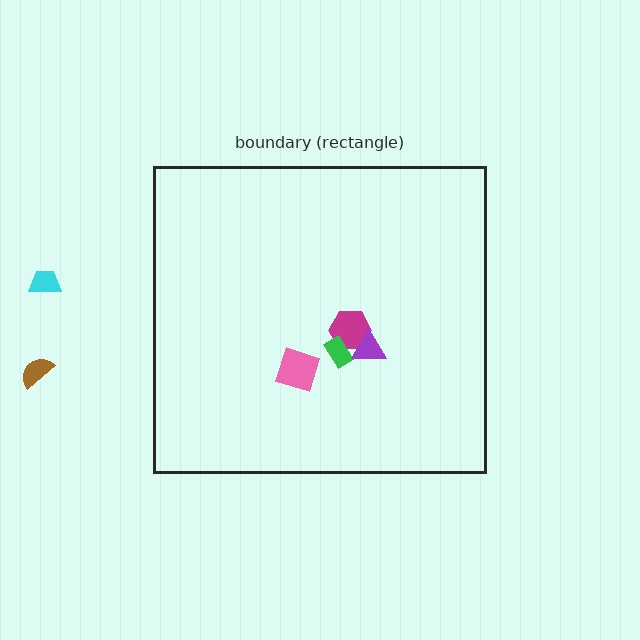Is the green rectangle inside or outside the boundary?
Inside.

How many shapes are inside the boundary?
4 inside, 2 outside.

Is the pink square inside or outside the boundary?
Inside.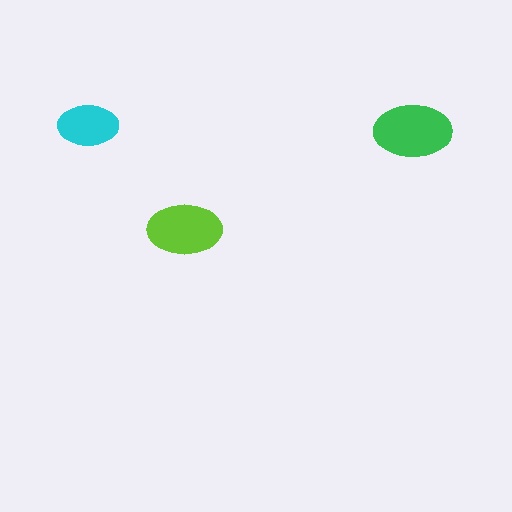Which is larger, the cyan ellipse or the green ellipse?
The green one.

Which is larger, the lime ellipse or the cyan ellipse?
The lime one.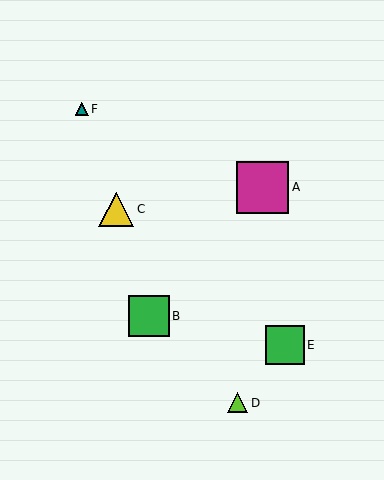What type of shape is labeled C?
Shape C is a yellow triangle.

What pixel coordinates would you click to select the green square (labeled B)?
Click at (149, 316) to select the green square B.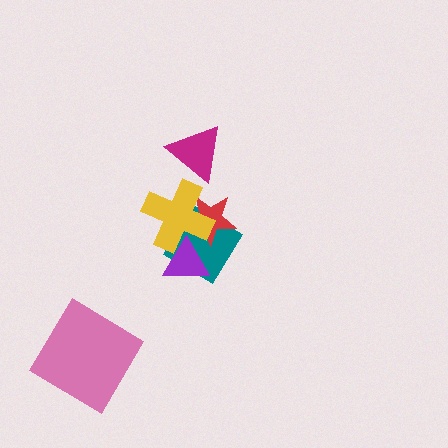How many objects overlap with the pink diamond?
0 objects overlap with the pink diamond.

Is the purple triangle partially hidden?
Yes, it is partially covered by another shape.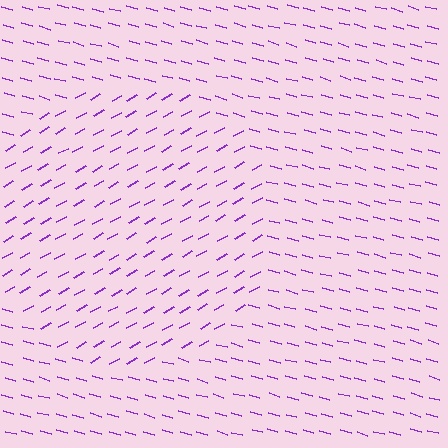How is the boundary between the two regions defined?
The boundary is defined purely by a change in line orientation (approximately 45 degrees difference). All lines are the same color and thickness.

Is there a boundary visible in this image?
Yes, there is a texture boundary formed by a change in line orientation.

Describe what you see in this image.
The image is filled with small purple line segments. A circle region in the image has lines oriented differently from the surrounding lines, creating a visible texture boundary.